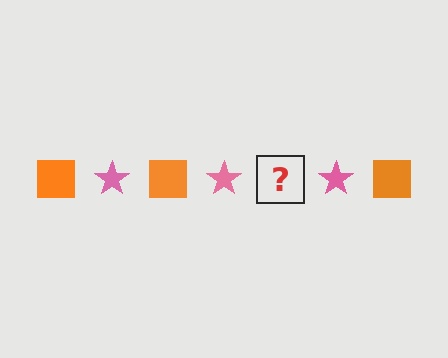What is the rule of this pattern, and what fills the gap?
The rule is that the pattern alternates between orange square and pink star. The gap should be filled with an orange square.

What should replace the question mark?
The question mark should be replaced with an orange square.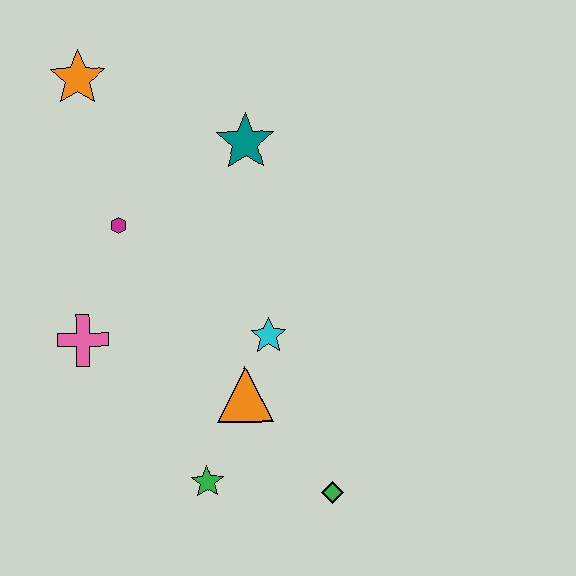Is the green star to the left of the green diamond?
Yes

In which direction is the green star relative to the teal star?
The green star is below the teal star.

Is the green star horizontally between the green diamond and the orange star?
Yes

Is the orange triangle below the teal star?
Yes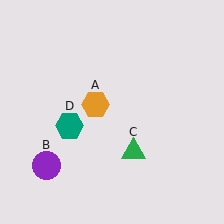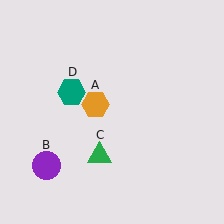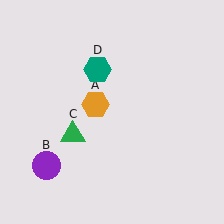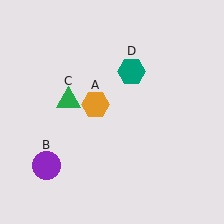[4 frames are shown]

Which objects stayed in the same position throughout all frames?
Orange hexagon (object A) and purple circle (object B) remained stationary.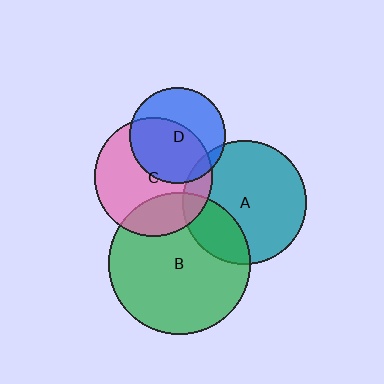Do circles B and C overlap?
Yes.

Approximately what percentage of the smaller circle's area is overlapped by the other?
Approximately 25%.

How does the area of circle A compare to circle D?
Approximately 1.7 times.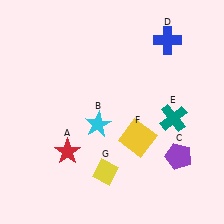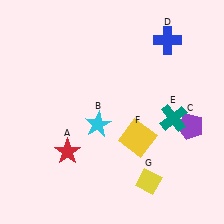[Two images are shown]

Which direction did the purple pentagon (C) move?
The purple pentagon (C) moved up.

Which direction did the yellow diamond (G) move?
The yellow diamond (G) moved right.